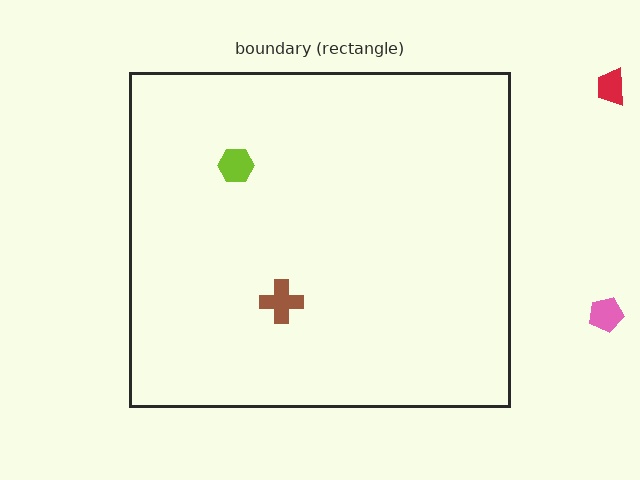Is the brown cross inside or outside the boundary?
Inside.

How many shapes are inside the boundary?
2 inside, 2 outside.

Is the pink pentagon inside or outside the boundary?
Outside.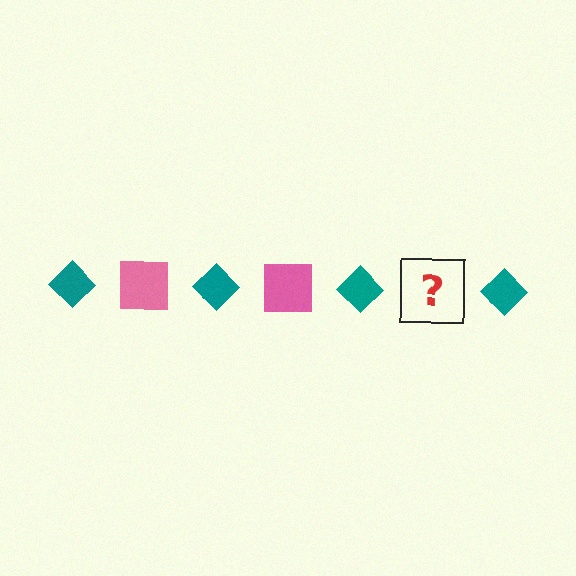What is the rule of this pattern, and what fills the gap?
The rule is that the pattern alternates between teal diamond and pink square. The gap should be filled with a pink square.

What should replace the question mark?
The question mark should be replaced with a pink square.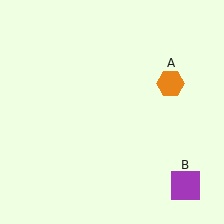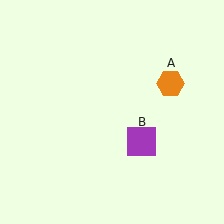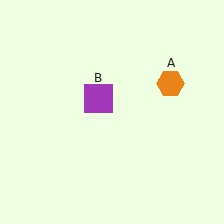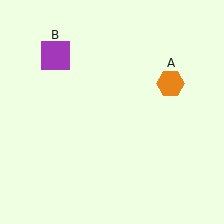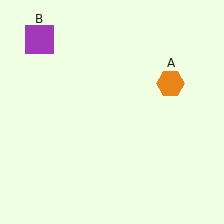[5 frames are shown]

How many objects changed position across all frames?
1 object changed position: purple square (object B).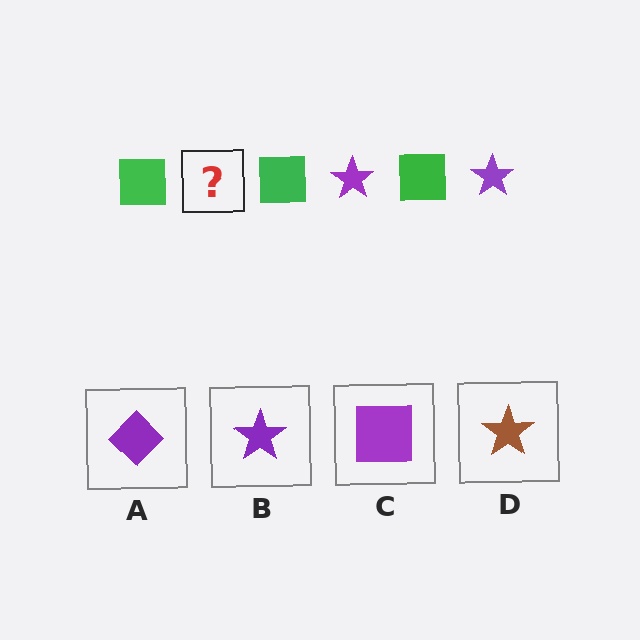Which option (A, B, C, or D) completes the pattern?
B.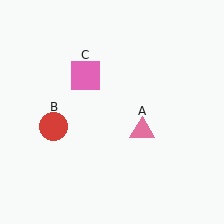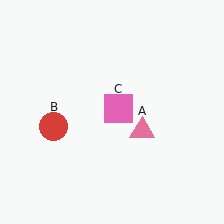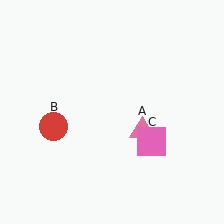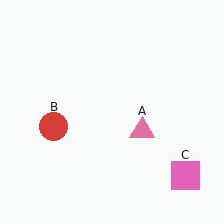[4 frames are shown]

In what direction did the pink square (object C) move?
The pink square (object C) moved down and to the right.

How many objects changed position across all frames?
1 object changed position: pink square (object C).